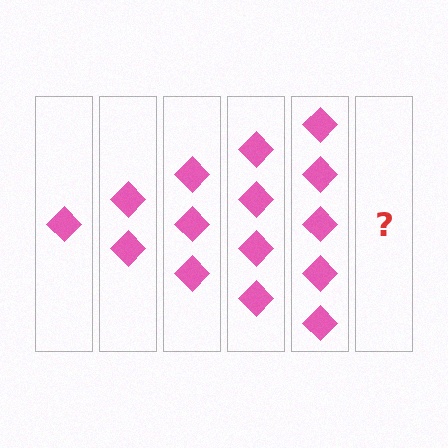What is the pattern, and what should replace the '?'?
The pattern is that each step adds one more diamond. The '?' should be 6 diamonds.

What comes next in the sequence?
The next element should be 6 diamonds.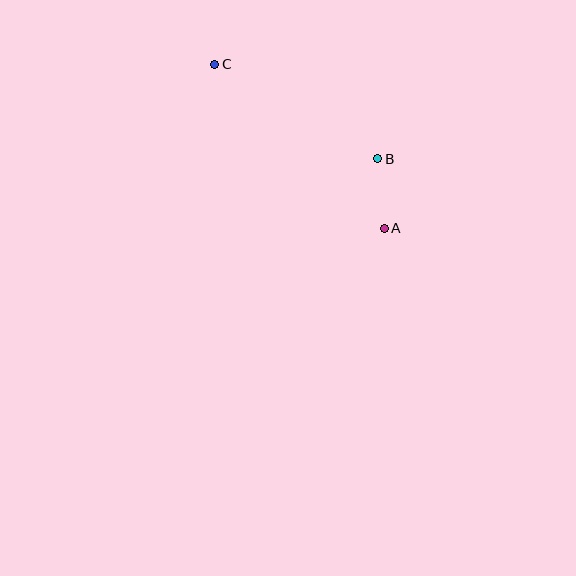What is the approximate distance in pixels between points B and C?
The distance between B and C is approximately 188 pixels.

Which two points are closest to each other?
Points A and B are closest to each other.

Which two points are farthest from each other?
Points A and C are farthest from each other.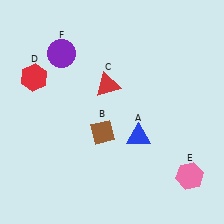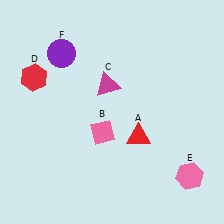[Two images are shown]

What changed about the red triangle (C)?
In Image 1, C is red. In Image 2, it changed to magenta.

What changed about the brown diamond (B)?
In Image 1, B is brown. In Image 2, it changed to pink.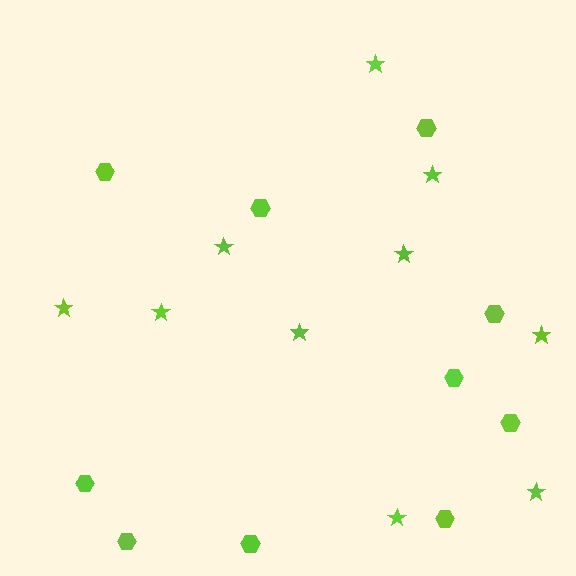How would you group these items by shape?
There are 2 groups: one group of stars (10) and one group of hexagons (10).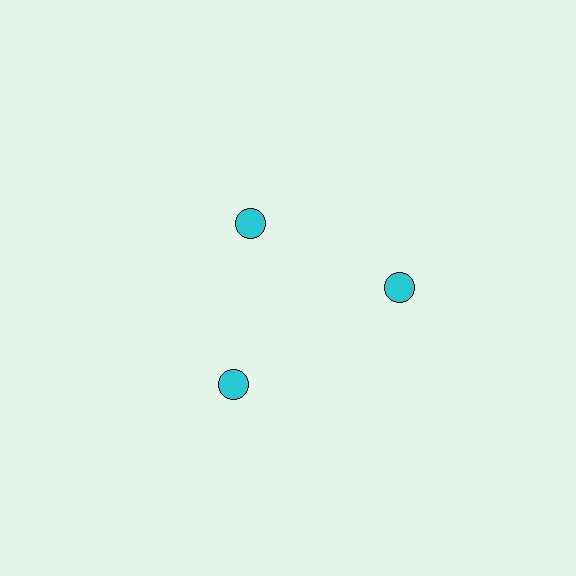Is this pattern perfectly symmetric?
No. The 3 cyan circles are arranged in a ring, but one element near the 11 o'clock position is pulled inward toward the center, breaking the 3-fold rotational symmetry.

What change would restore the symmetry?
The symmetry would be restored by moving it outward, back onto the ring so that all 3 circles sit at equal angles and equal distance from the center.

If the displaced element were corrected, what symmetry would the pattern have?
It would have 3-fold rotational symmetry — the pattern would map onto itself every 120 degrees.